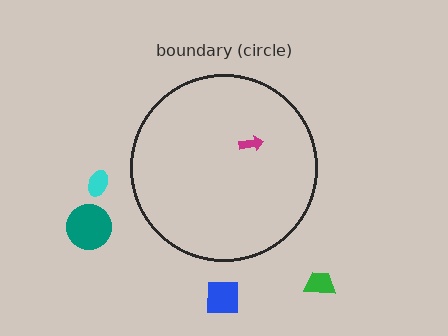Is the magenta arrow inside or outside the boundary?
Inside.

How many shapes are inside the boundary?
1 inside, 4 outside.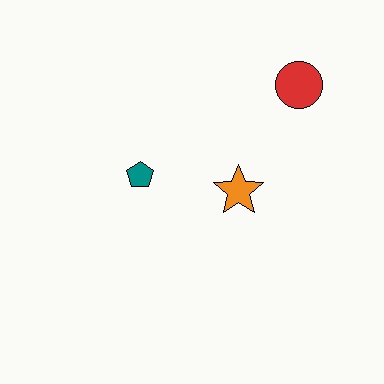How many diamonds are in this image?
There are no diamonds.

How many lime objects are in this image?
There are no lime objects.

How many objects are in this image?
There are 3 objects.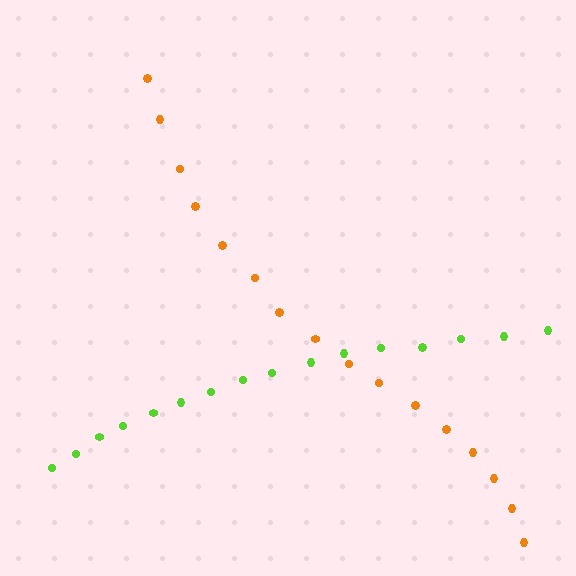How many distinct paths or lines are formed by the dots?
There are 2 distinct paths.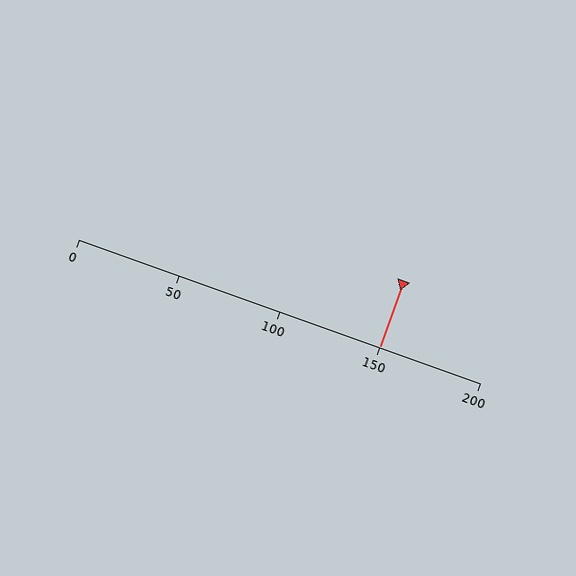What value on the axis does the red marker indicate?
The marker indicates approximately 150.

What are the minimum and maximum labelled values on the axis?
The axis runs from 0 to 200.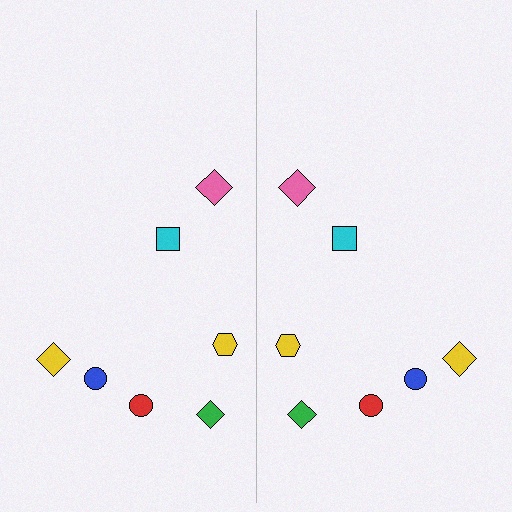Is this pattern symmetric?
Yes, this pattern has bilateral (reflection) symmetry.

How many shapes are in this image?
There are 14 shapes in this image.